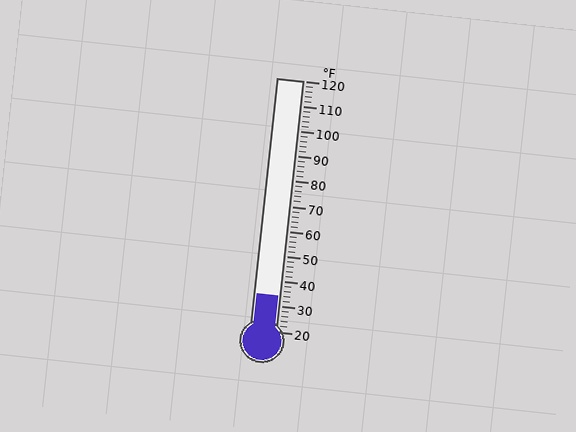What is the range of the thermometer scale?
The thermometer scale ranges from 20°F to 120°F.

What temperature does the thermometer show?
The thermometer shows approximately 34°F.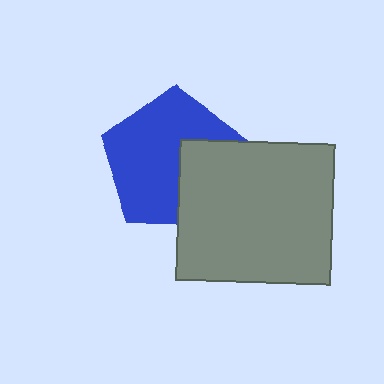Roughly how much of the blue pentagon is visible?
Most of it is visible (roughly 67%).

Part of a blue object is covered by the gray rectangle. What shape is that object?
It is a pentagon.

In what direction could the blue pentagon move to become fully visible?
The blue pentagon could move left. That would shift it out from behind the gray rectangle entirely.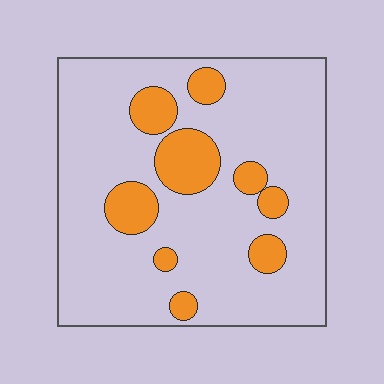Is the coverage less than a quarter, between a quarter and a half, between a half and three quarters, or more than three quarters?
Less than a quarter.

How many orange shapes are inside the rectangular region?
9.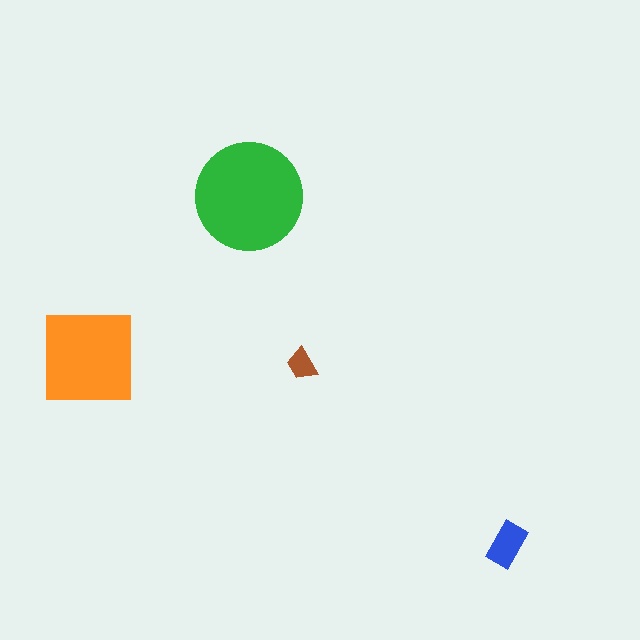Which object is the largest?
The green circle.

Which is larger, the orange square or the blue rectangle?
The orange square.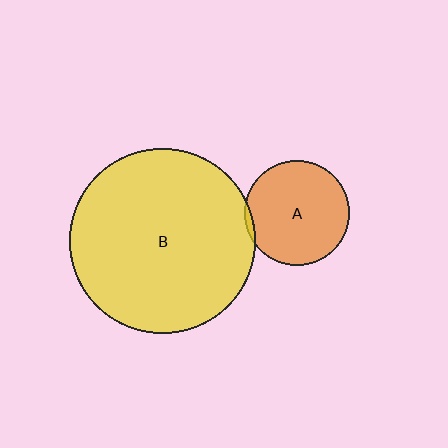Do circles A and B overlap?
Yes.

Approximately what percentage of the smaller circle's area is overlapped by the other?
Approximately 5%.